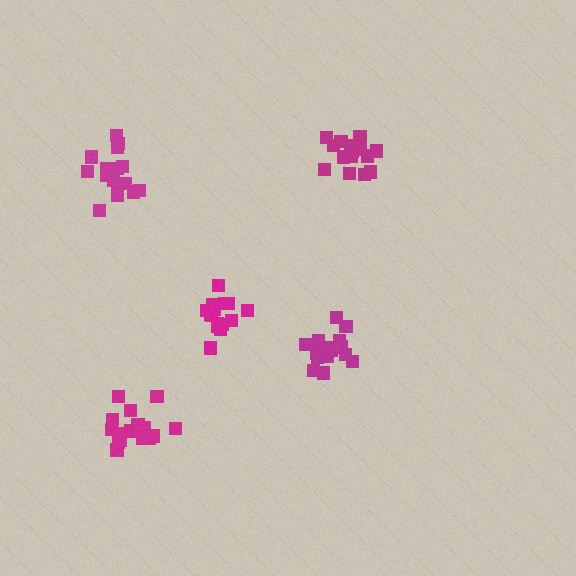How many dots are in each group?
Group 1: 17 dots, Group 2: 17 dots, Group 3: 16 dots, Group 4: 17 dots, Group 5: 15 dots (82 total).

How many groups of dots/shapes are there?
There are 5 groups.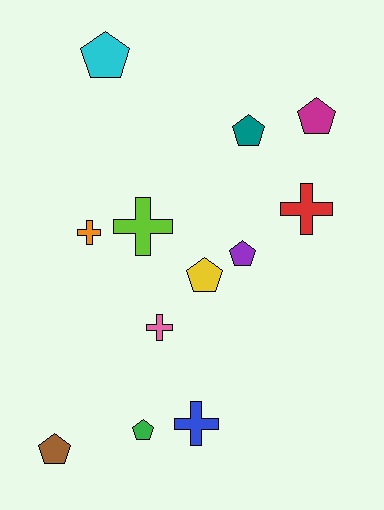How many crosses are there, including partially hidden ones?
There are 5 crosses.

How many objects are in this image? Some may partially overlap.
There are 12 objects.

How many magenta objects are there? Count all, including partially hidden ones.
There is 1 magenta object.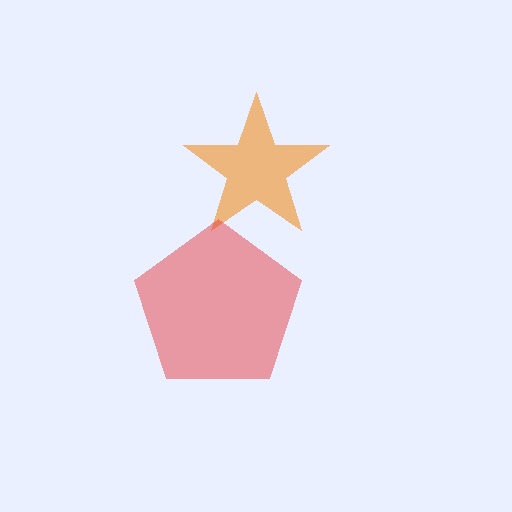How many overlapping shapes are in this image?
There are 2 overlapping shapes in the image.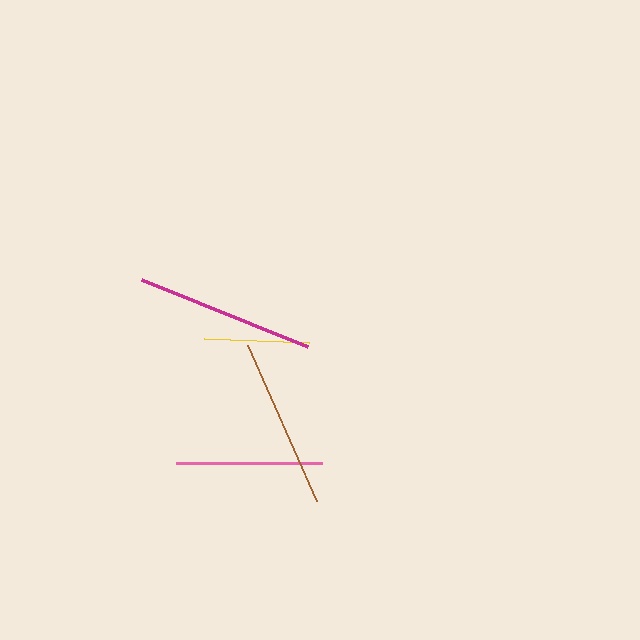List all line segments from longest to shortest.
From longest to shortest: magenta, brown, pink, yellow.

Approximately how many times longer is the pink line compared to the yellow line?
The pink line is approximately 1.4 times the length of the yellow line.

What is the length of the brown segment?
The brown segment is approximately 170 pixels long.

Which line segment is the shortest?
The yellow line is the shortest at approximately 105 pixels.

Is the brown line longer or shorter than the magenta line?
The magenta line is longer than the brown line.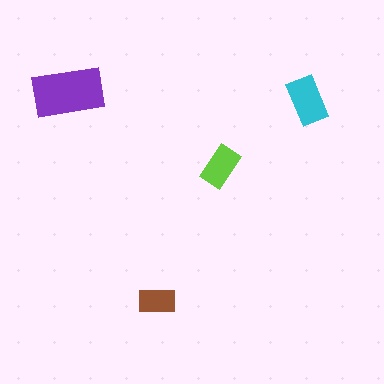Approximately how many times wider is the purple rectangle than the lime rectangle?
About 1.5 times wider.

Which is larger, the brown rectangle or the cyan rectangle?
The cyan one.